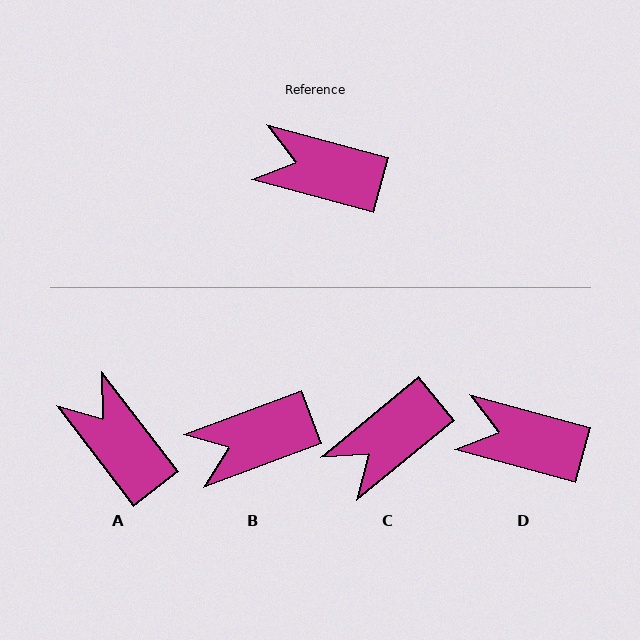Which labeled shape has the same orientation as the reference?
D.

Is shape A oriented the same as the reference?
No, it is off by about 38 degrees.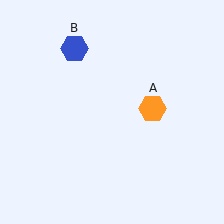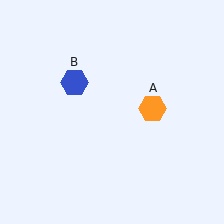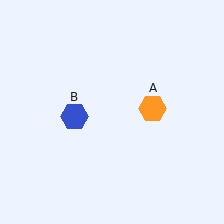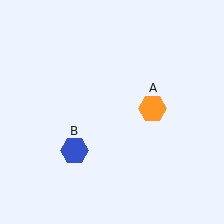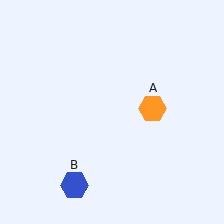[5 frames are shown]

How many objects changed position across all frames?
1 object changed position: blue hexagon (object B).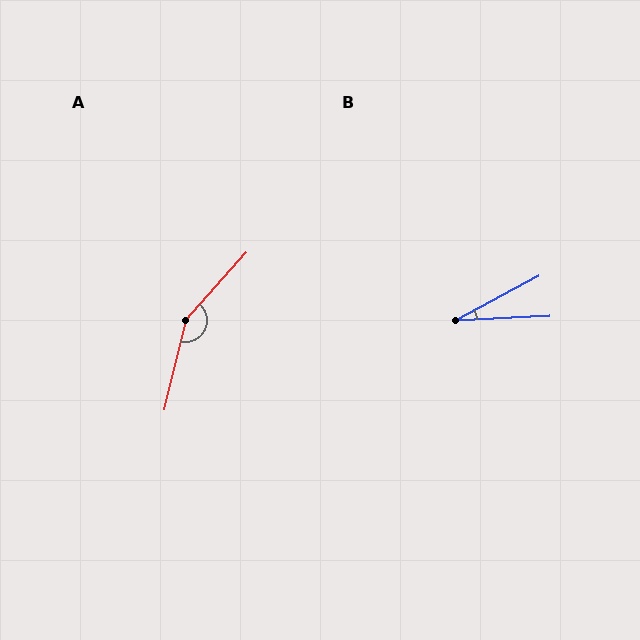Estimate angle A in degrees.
Approximately 152 degrees.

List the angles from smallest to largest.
B (26°), A (152°).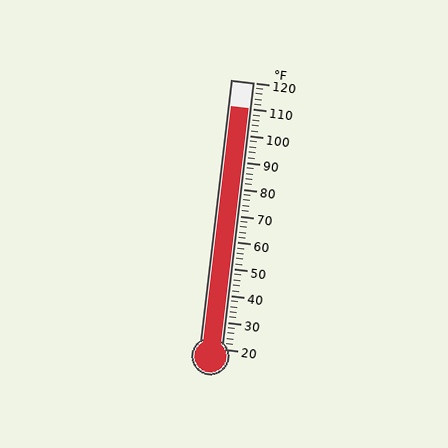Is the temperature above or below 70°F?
The temperature is above 70°F.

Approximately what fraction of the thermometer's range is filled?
The thermometer is filled to approximately 90% of its range.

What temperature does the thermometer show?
The thermometer shows approximately 110°F.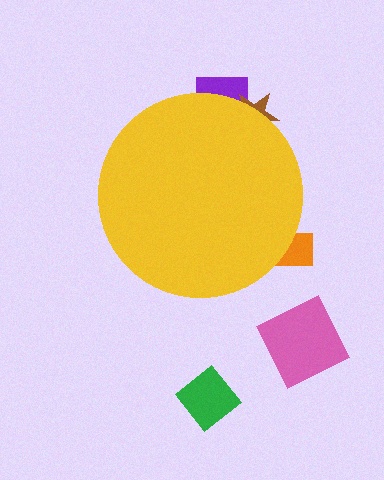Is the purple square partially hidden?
Yes, the purple square is partially hidden behind the yellow circle.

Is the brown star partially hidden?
Yes, the brown star is partially hidden behind the yellow circle.